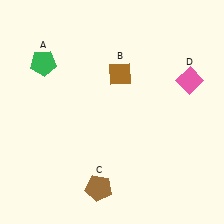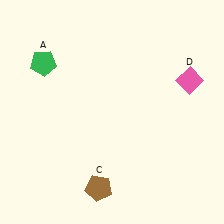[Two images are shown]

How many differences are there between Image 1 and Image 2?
There is 1 difference between the two images.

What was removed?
The brown diamond (B) was removed in Image 2.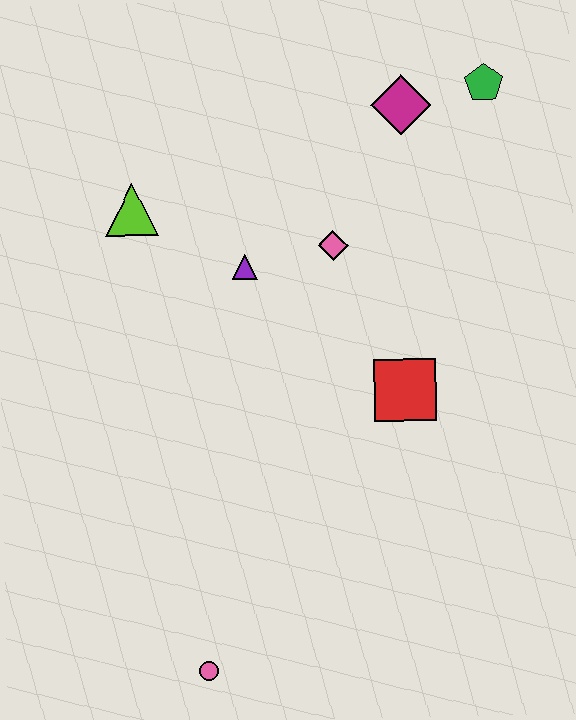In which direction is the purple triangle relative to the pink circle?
The purple triangle is above the pink circle.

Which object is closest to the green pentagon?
The magenta diamond is closest to the green pentagon.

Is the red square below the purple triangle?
Yes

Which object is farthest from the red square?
The pink circle is farthest from the red square.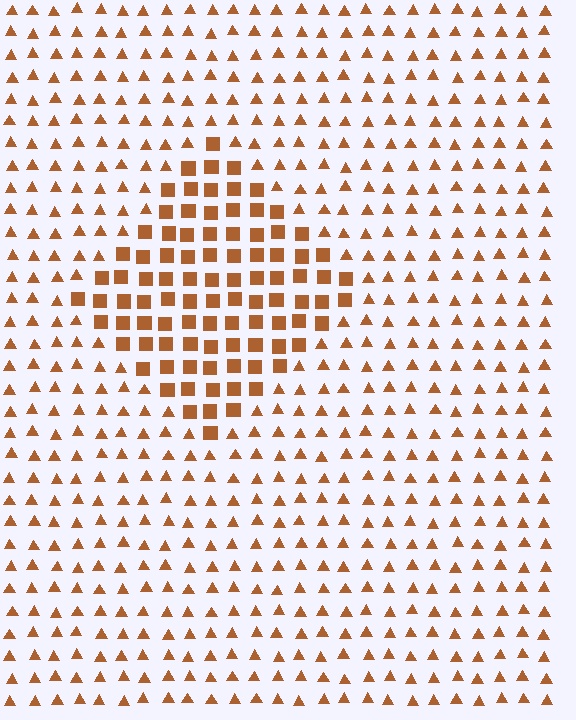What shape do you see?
I see a diamond.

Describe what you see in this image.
The image is filled with small brown elements arranged in a uniform grid. A diamond-shaped region contains squares, while the surrounding area contains triangles. The boundary is defined purely by the change in element shape.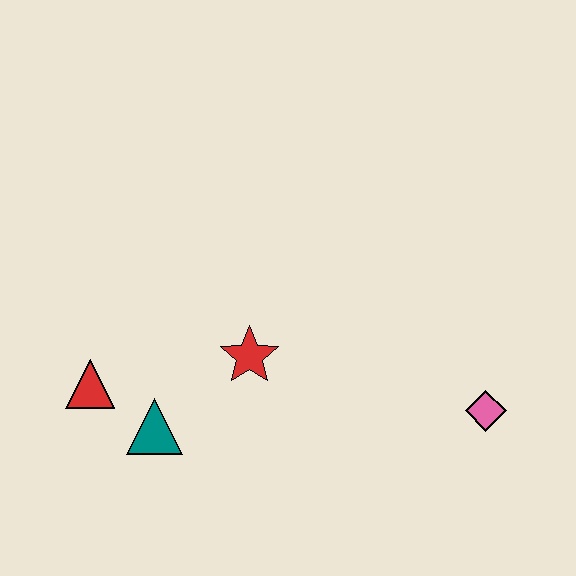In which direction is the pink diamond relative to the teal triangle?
The pink diamond is to the right of the teal triangle.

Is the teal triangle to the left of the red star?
Yes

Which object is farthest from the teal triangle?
The pink diamond is farthest from the teal triangle.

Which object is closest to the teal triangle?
The red triangle is closest to the teal triangle.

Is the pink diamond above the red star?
No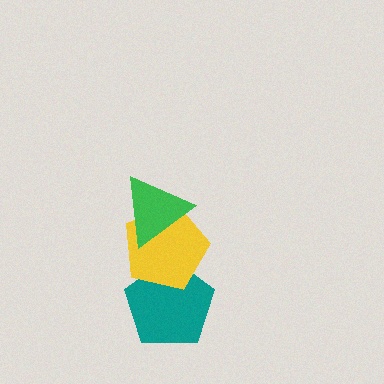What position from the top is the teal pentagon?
The teal pentagon is 3rd from the top.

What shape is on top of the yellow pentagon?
The green triangle is on top of the yellow pentagon.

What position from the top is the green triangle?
The green triangle is 1st from the top.